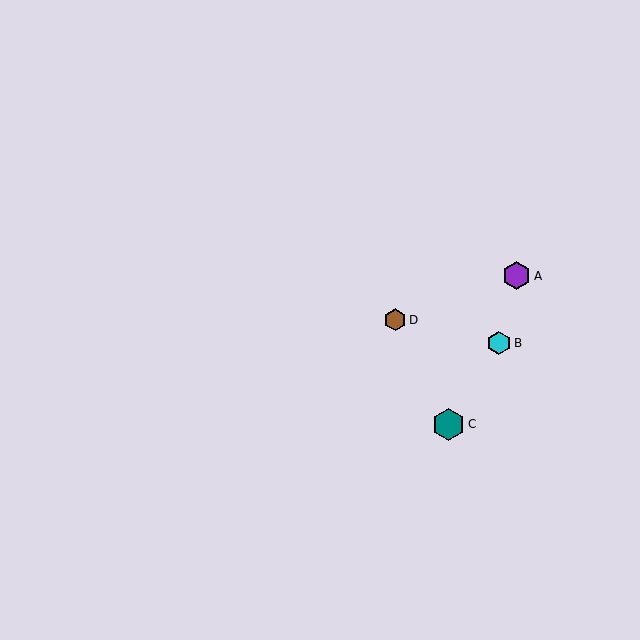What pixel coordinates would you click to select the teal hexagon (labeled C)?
Click at (449, 424) to select the teal hexagon C.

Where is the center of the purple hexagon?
The center of the purple hexagon is at (517, 276).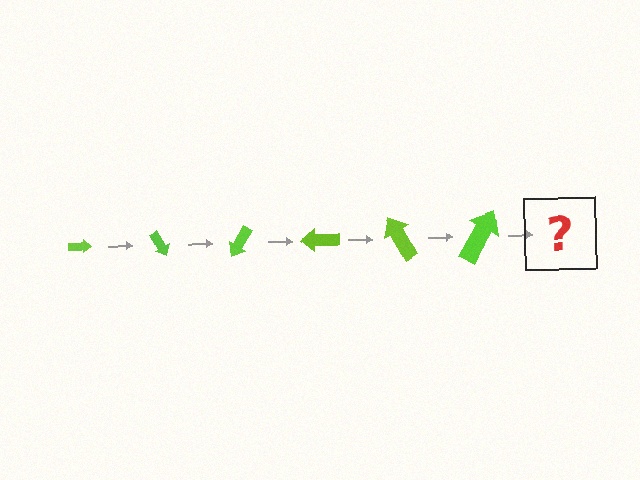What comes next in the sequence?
The next element should be an arrow, larger than the previous one and rotated 360 degrees from the start.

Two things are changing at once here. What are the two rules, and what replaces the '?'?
The two rules are that the arrow grows larger each step and it rotates 60 degrees each step. The '?' should be an arrow, larger than the previous one and rotated 360 degrees from the start.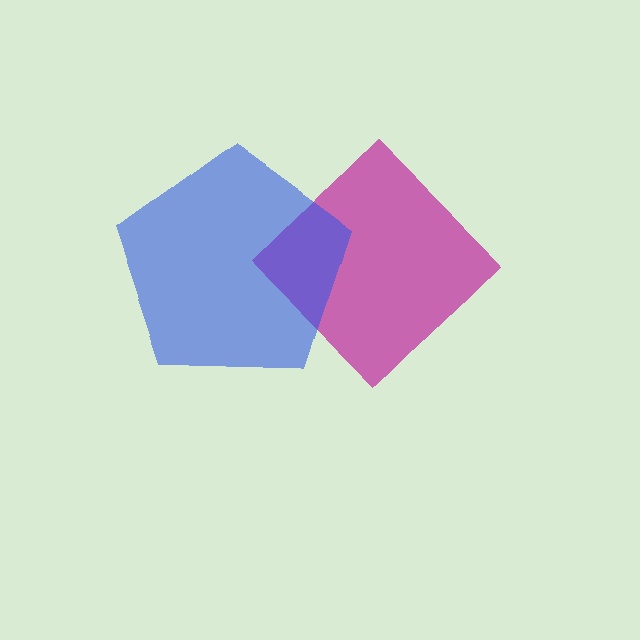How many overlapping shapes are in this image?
There are 2 overlapping shapes in the image.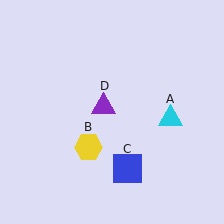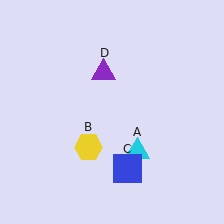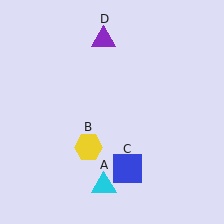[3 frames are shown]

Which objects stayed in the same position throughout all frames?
Yellow hexagon (object B) and blue square (object C) remained stationary.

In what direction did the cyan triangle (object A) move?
The cyan triangle (object A) moved down and to the left.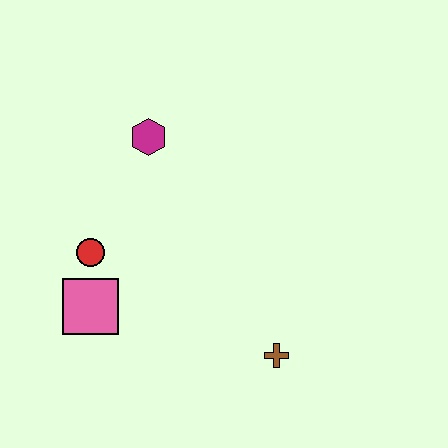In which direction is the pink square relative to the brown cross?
The pink square is to the left of the brown cross.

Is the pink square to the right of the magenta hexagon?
No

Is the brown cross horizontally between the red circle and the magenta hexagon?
No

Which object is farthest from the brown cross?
The magenta hexagon is farthest from the brown cross.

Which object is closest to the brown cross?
The pink square is closest to the brown cross.